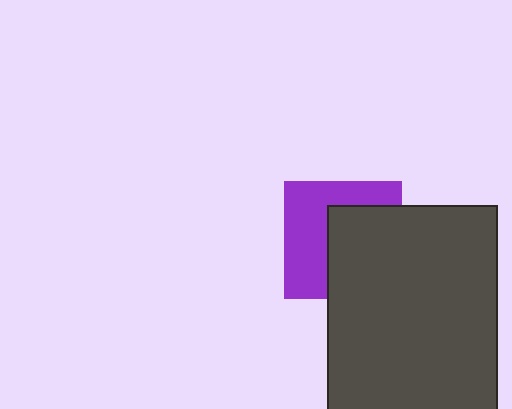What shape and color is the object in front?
The object in front is a dark gray rectangle.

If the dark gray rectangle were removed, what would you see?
You would see the complete purple square.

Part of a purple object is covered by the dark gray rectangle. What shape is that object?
It is a square.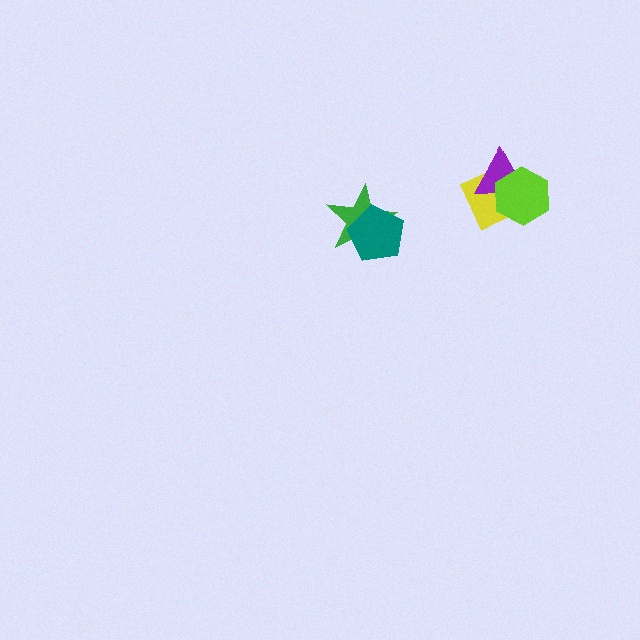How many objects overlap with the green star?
1 object overlaps with the green star.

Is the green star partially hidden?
Yes, it is partially covered by another shape.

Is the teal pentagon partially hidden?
No, no other shape covers it.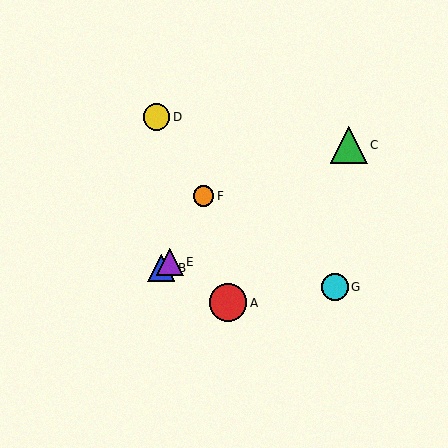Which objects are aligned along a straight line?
Objects B, C, E are aligned along a straight line.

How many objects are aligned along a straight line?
3 objects (B, C, E) are aligned along a straight line.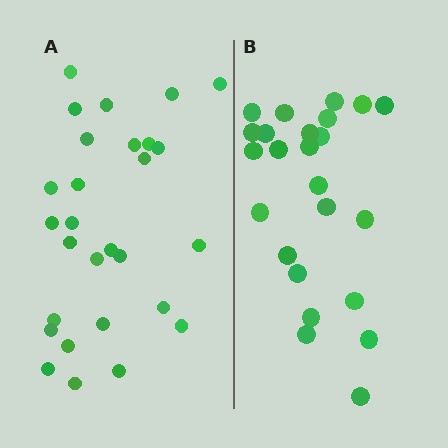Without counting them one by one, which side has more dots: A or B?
Region A (the left region) has more dots.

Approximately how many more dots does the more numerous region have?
Region A has about 4 more dots than region B.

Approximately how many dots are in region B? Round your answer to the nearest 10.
About 20 dots. (The exact count is 24, which rounds to 20.)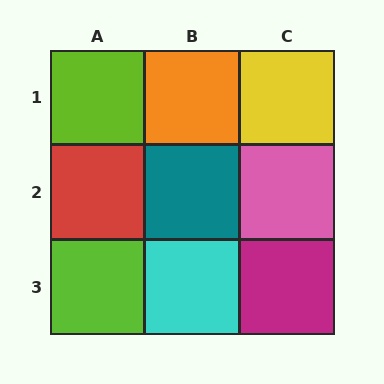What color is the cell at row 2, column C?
Pink.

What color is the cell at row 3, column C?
Magenta.